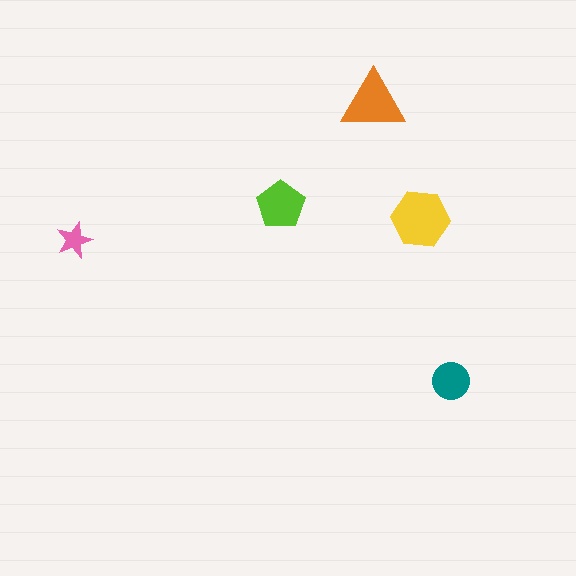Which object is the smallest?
The pink star.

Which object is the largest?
The yellow hexagon.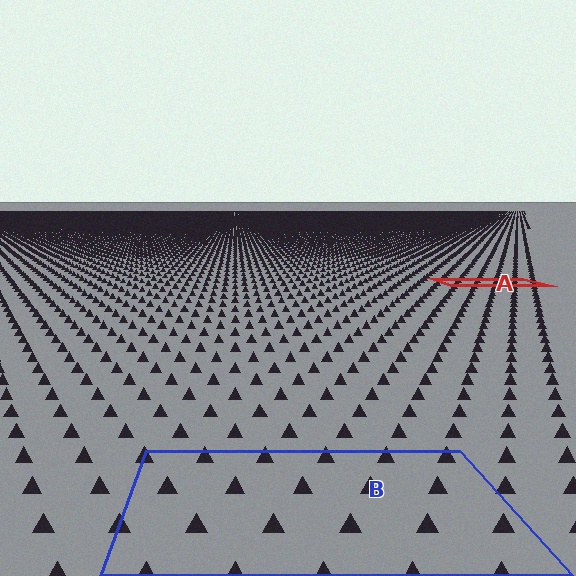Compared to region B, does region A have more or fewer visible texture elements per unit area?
Region A has more texture elements per unit area — they are packed more densely because it is farther away.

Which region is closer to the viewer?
Region B is closer. The texture elements there are larger and more spread out.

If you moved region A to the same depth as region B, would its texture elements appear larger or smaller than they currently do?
They would appear larger. At a closer depth, the same texture elements are projected at a bigger on-screen size.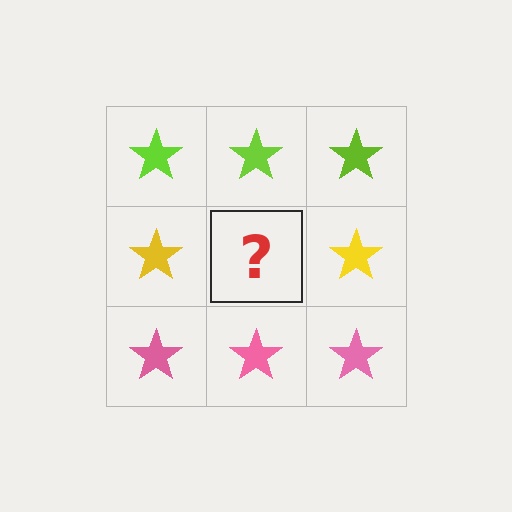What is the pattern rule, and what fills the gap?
The rule is that each row has a consistent color. The gap should be filled with a yellow star.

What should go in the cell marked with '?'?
The missing cell should contain a yellow star.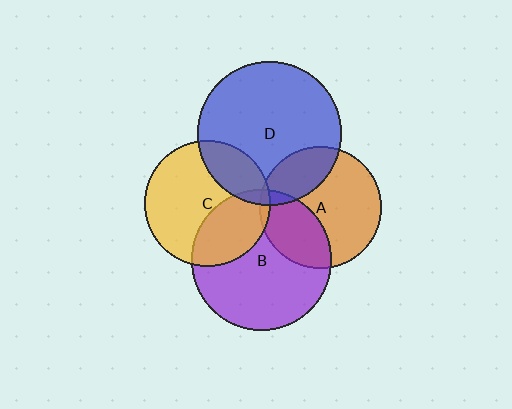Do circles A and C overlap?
Yes.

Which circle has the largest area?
Circle D (blue).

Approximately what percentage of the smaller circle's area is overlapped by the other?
Approximately 5%.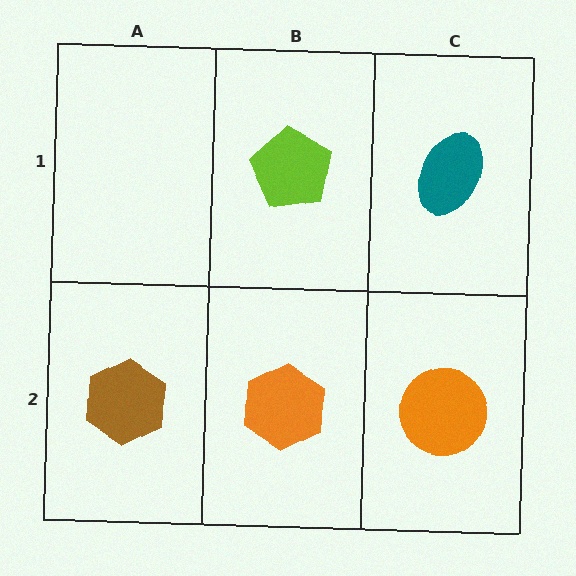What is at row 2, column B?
An orange hexagon.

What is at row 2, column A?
A brown hexagon.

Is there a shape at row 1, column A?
No, that cell is empty.